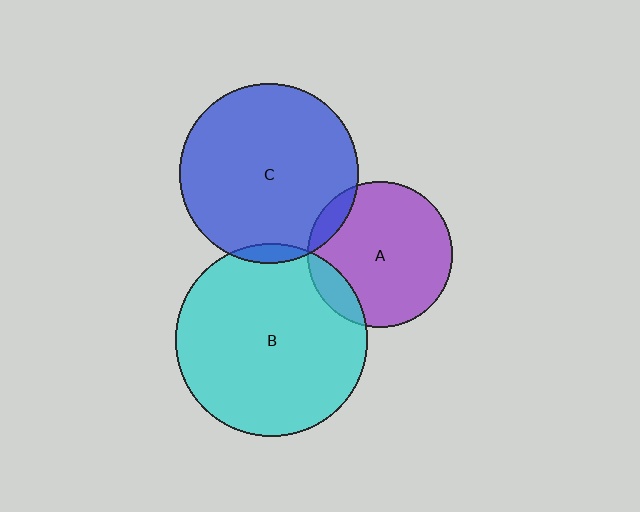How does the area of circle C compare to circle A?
Approximately 1.5 times.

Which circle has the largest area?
Circle B (cyan).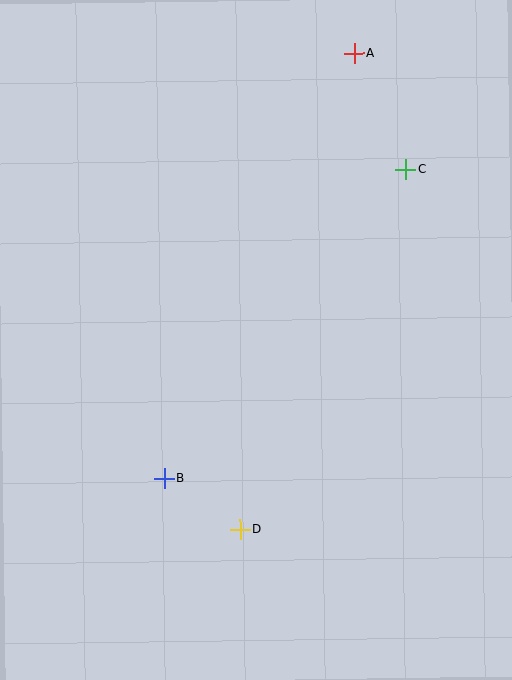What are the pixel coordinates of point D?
Point D is at (240, 530).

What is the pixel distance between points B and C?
The distance between B and C is 392 pixels.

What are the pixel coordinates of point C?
Point C is at (405, 169).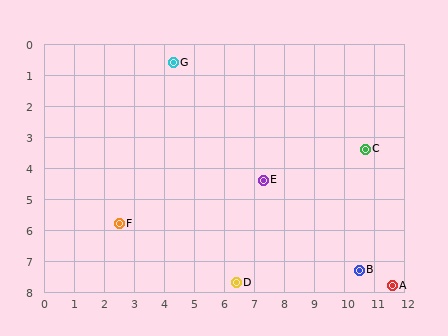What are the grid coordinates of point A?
Point A is at approximately (11.6, 7.8).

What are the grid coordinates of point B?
Point B is at approximately (10.5, 7.3).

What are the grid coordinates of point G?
Point G is at approximately (4.3, 0.6).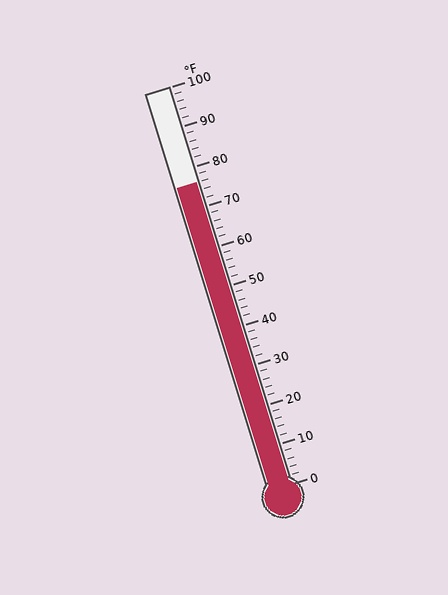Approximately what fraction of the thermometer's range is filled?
The thermometer is filled to approximately 75% of its range.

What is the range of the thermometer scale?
The thermometer scale ranges from 0°F to 100°F.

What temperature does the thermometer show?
The thermometer shows approximately 76°F.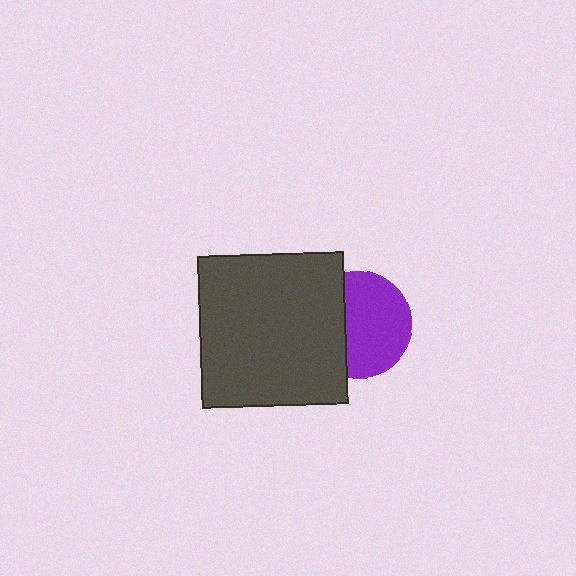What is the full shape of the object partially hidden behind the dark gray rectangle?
The partially hidden object is a purple circle.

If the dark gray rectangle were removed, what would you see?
You would see the complete purple circle.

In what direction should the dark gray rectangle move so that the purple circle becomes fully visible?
The dark gray rectangle should move left. That is the shortest direction to clear the overlap and leave the purple circle fully visible.